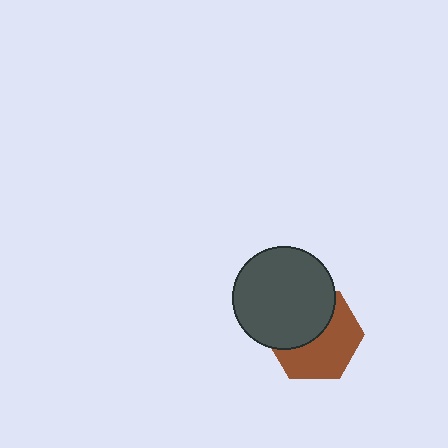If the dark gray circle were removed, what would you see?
You would see the complete brown hexagon.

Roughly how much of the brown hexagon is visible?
About half of it is visible (roughly 55%).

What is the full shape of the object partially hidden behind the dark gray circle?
The partially hidden object is a brown hexagon.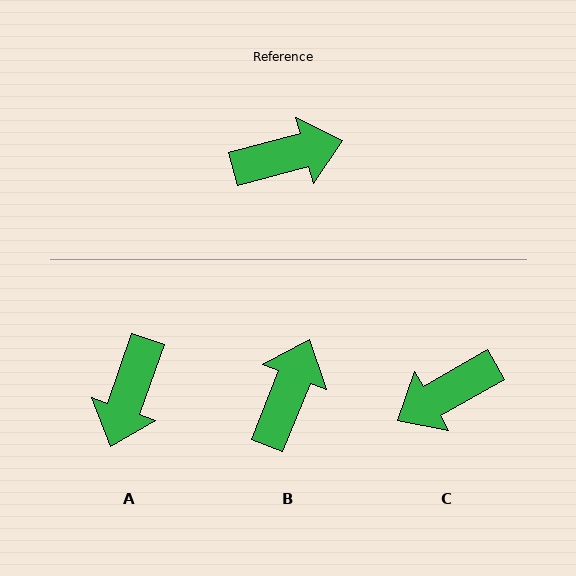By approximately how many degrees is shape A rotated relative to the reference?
Approximately 124 degrees clockwise.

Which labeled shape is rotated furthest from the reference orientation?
C, about 165 degrees away.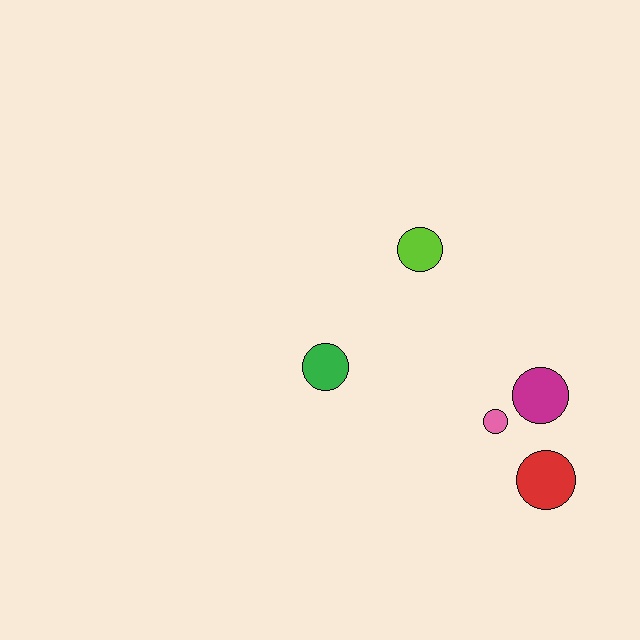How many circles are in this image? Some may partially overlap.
There are 5 circles.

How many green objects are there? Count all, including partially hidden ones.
There is 1 green object.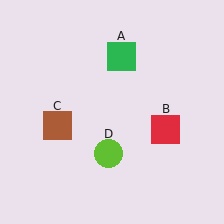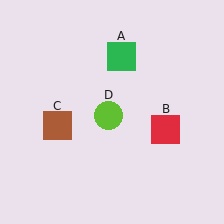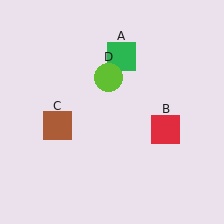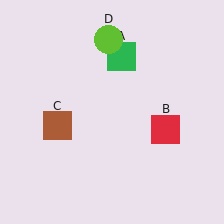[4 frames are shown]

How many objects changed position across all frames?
1 object changed position: lime circle (object D).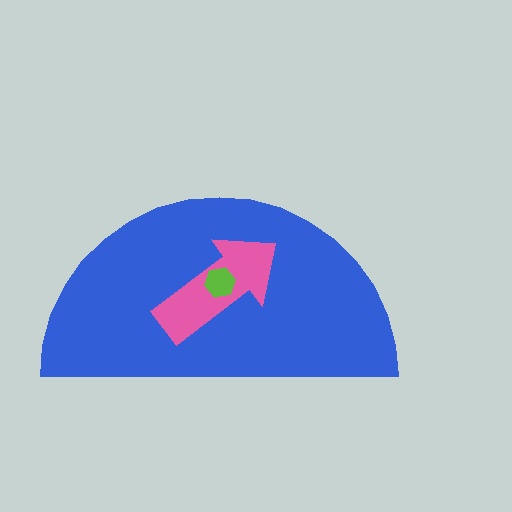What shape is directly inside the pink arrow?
The lime hexagon.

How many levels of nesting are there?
3.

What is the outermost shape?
The blue semicircle.